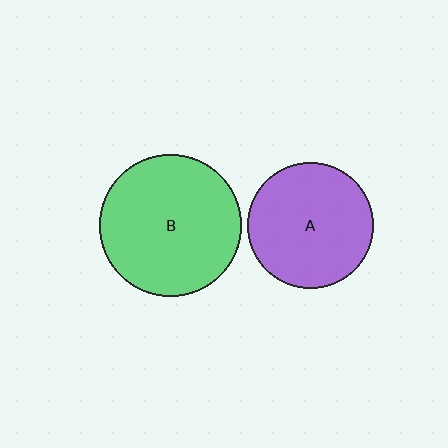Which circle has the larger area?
Circle B (green).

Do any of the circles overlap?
No, none of the circles overlap.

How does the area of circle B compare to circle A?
Approximately 1.3 times.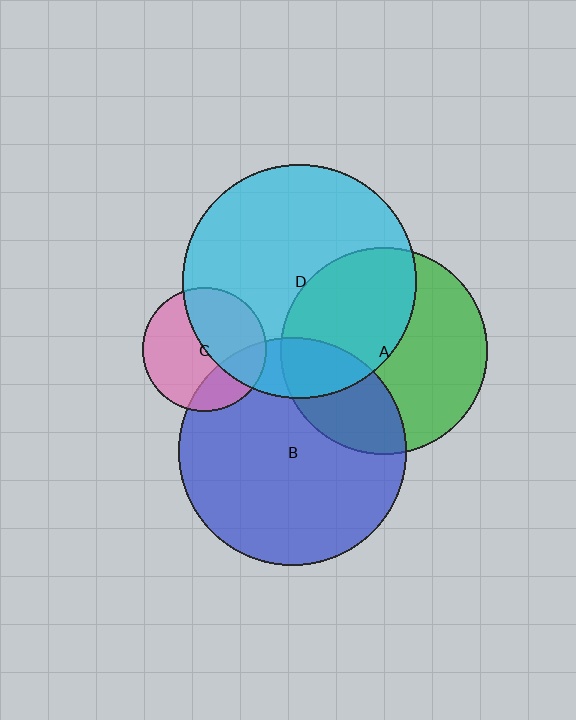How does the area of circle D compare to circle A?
Approximately 1.3 times.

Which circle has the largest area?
Circle D (cyan).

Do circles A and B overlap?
Yes.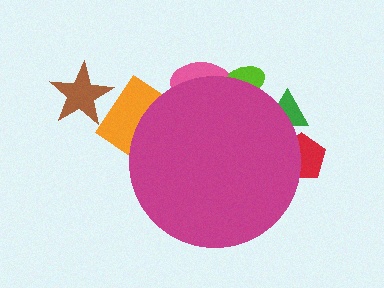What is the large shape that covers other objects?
A magenta circle.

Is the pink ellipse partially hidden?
Yes, the pink ellipse is partially hidden behind the magenta circle.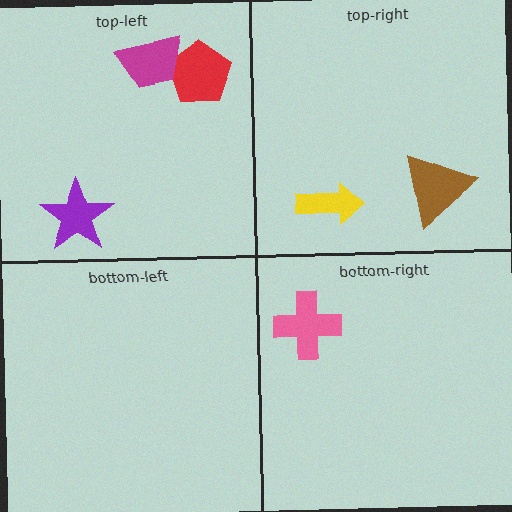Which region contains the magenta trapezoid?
The top-left region.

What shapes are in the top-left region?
The red pentagon, the purple star, the magenta trapezoid.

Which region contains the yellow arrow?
The top-right region.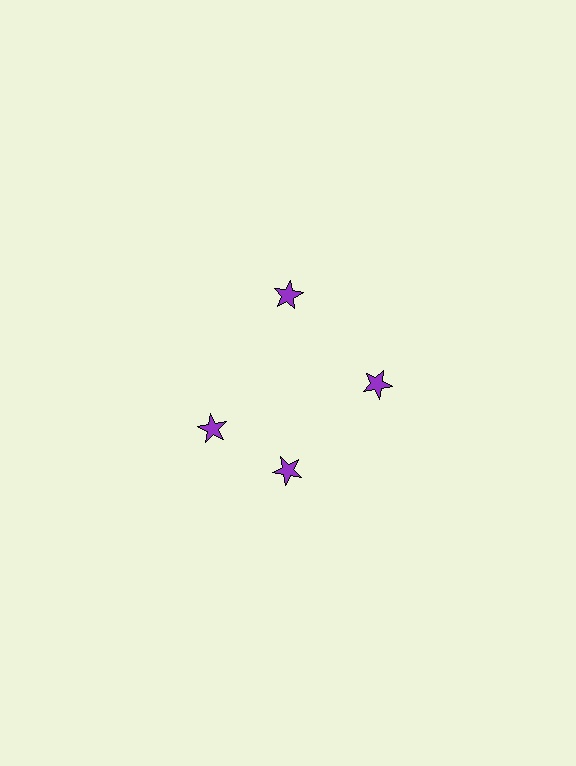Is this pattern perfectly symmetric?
No. The 4 purple stars are arranged in a ring, but one element near the 9 o'clock position is rotated out of alignment along the ring, breaking the 4-fold rotational symmetry.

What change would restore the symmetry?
The symmetry would be restored by rotating it back into even spacing with its neighbors so that all 4 stars sit at equal angles and equal distance from the center.